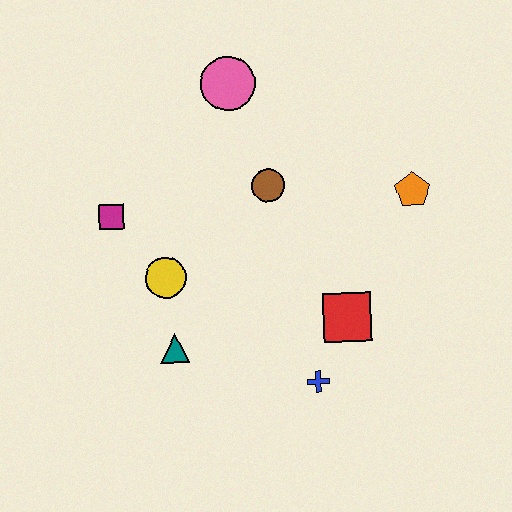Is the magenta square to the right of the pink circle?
No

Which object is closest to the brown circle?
The pink circle is closest to the brown circle.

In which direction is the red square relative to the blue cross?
The red square is above the blue cross.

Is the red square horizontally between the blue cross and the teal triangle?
No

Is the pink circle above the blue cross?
Yes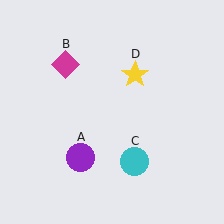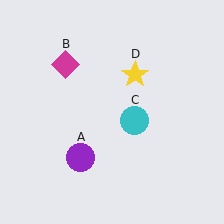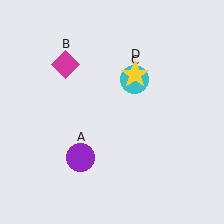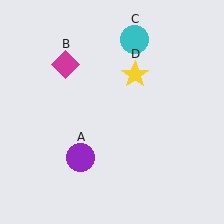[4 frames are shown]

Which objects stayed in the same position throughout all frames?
Purple circle (object A) and magenta diamond (object B) and yellow star (object D) remained stationary.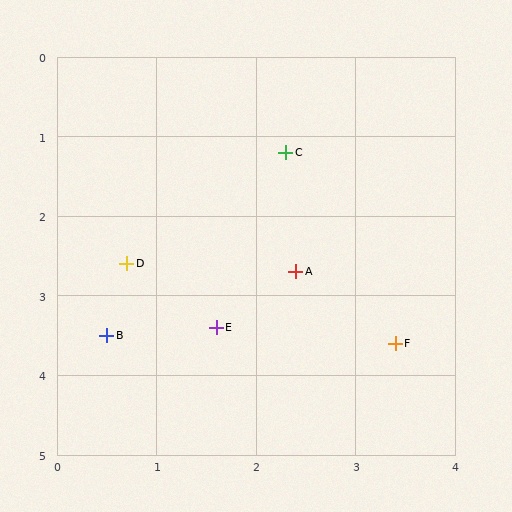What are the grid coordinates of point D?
Point D is at approximately (0.7, 2.6).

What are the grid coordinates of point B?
Point B is at approximately (0.5, 3.5).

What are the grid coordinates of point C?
Point C is at approximately (2.3, 1.2).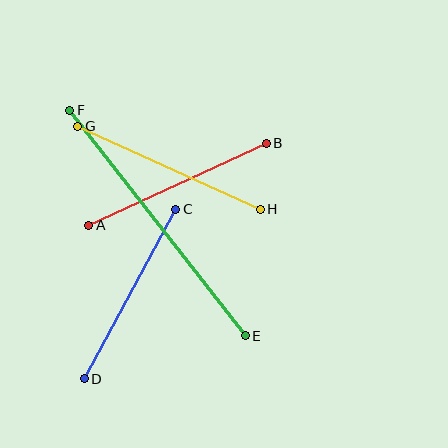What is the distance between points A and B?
The distance is approximately 195 pixels.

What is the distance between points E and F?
The distance is approximately 286 pixels.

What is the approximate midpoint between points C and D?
The midpoint is at approximately (130, 294) pixels.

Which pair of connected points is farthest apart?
Points E and F are farthest apart.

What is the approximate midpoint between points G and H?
The midpoint is at approximately (169, 168) pixels.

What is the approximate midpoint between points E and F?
The midpoint is at approximately (158, 223) pixels.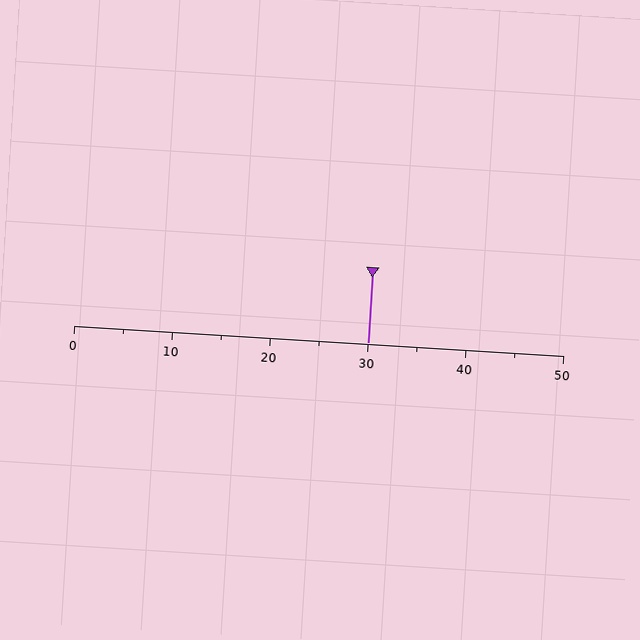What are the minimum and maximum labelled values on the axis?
The axis runs from 0 to 50.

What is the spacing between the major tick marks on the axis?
The major ticks are spaced 10 apart.